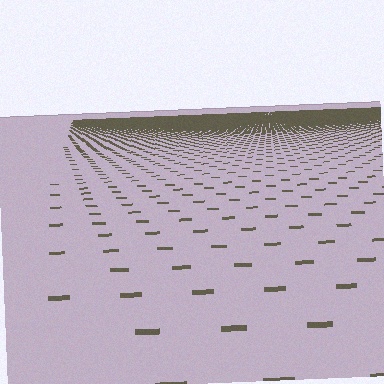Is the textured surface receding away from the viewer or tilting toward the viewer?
The surface is receding away from the viewer. Texture elements get smaller and denser toward the top.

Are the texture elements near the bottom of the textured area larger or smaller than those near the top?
Larger. Near the bottom, elements are closer to the viewer and appear at a bigger on-screen size.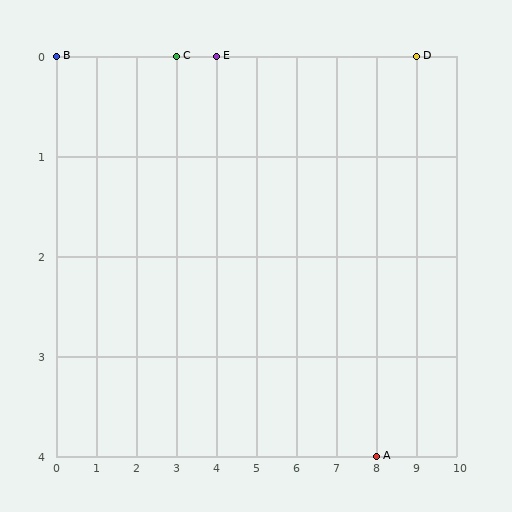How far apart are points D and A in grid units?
Points D and A are 1 column and 4 rows apart (about 4.1 grid units diagonally).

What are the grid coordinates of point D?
Point D is at grid coordinates (9, 0).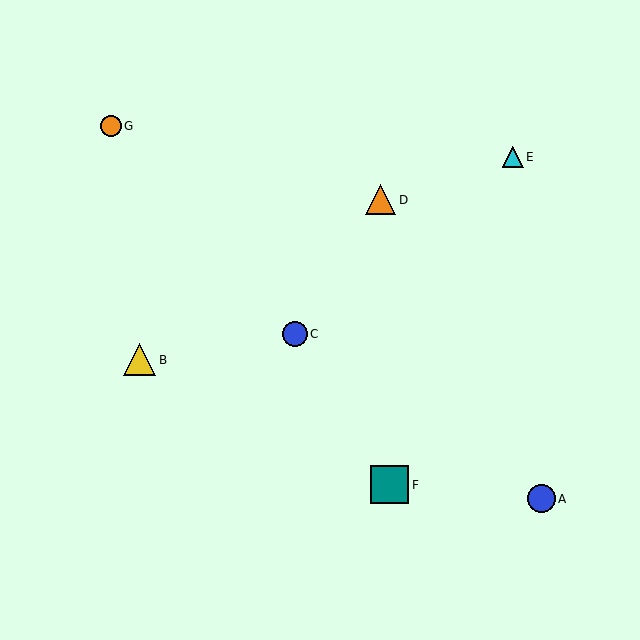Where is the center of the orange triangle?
The center of the orange triangle is at (381, 200).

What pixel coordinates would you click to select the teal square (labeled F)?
Click at (390, 485) to select the teal square F.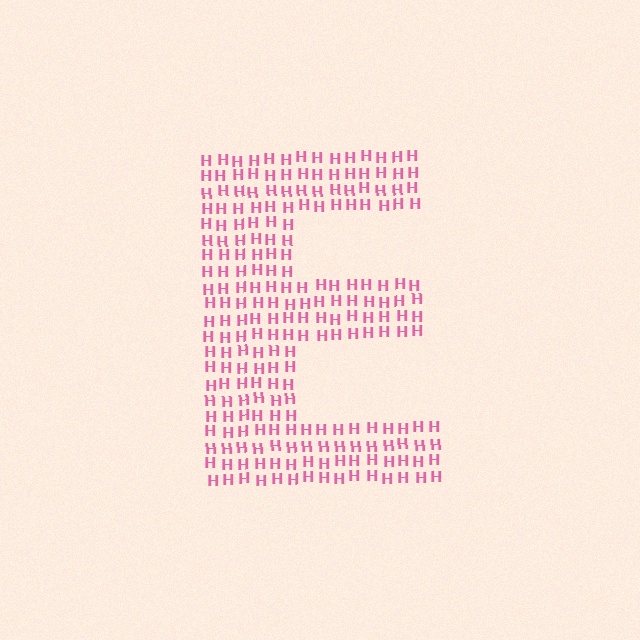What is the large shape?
The large shape is the letter E.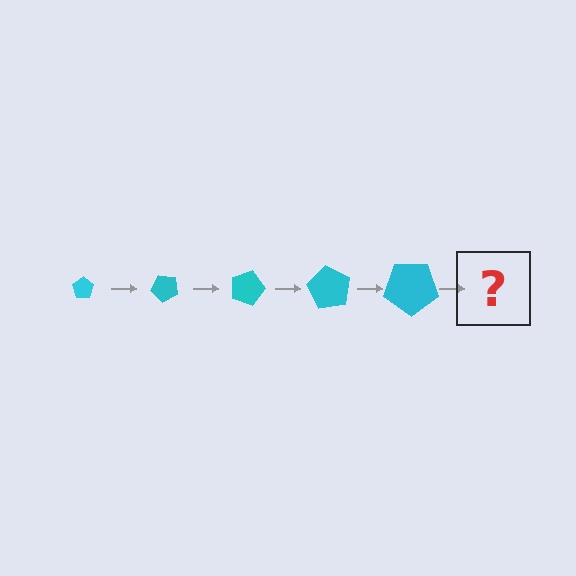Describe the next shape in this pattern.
It should be a pentagon, larger than the previous one and rotated 225 degrees from the start.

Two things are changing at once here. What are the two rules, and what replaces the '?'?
The two rules are that the pentagon grows larger each step and it rotates 45 degrees each step. The '?' should be a pentagon, larger than the previous one and rotated 225 degrees from the start.